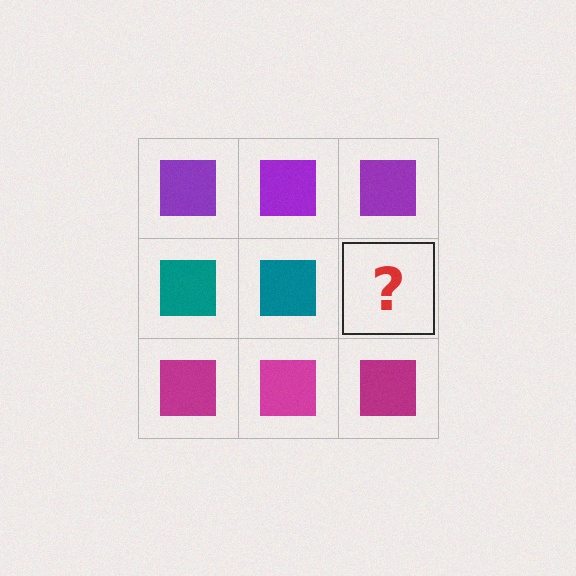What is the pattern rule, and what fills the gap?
The rule is that each row has a consistent color. The gap should be filled with a teal square.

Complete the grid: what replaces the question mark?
The question mark should be replaced with a teal square.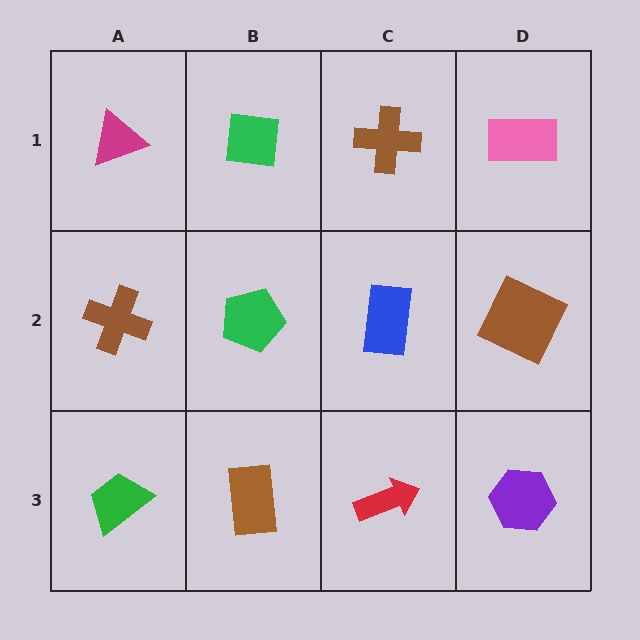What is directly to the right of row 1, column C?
A pink rectangle.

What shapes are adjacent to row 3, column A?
A brown cross (row 2, column A), a brown rectangle (row 3, column B).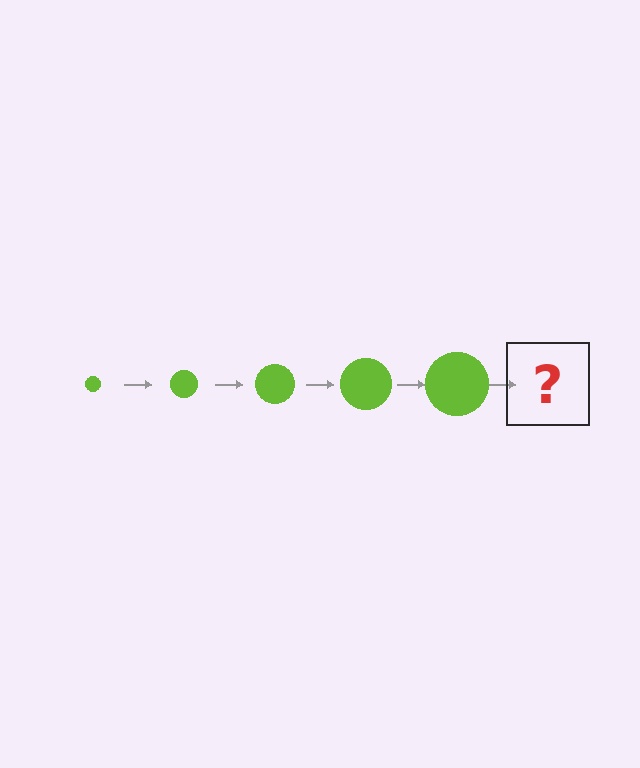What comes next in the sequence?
The next element should be a lime circle, larger than the previous one.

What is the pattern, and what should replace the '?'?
The pattern is that the circle gets progressively larger each step. The '?' should be a lime circle, larger than the previous one.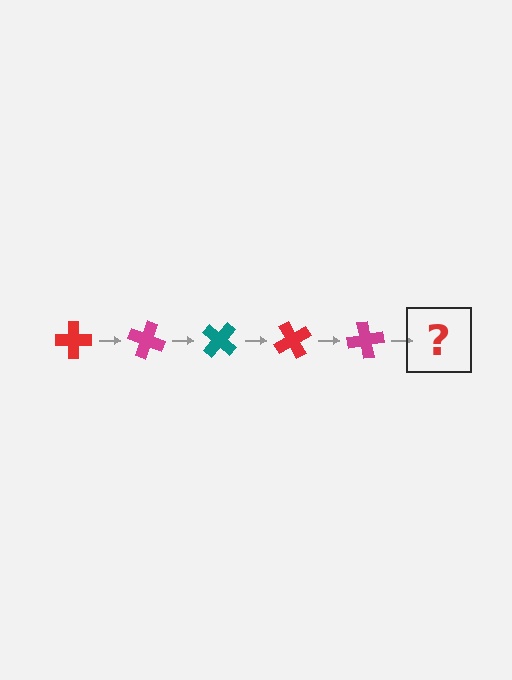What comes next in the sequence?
The next element should be a teal cross, rotated 100 degrees from the start.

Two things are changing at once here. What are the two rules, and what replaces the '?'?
The two rules are that it rotates 20 degrees each step and the color cycles through red, magenta, and teal. The '?' should be a teal cross, rotated 100 degrees from the start.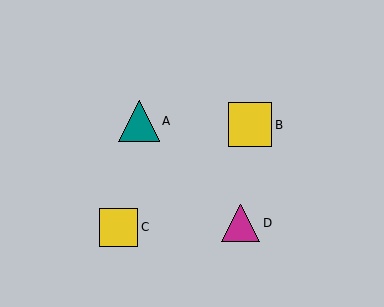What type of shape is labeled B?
Shape B is a yellow square.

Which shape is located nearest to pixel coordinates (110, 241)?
The yellow square (labeled C) at (119, 227) is nearest to that location.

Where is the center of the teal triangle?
The center of the teal triangle is at (139, 121).